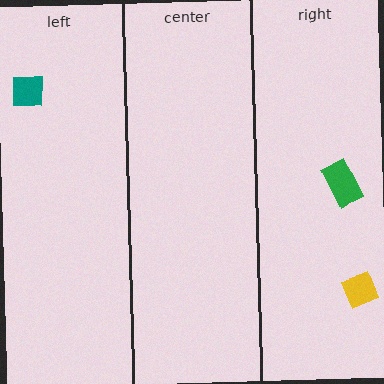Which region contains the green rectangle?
The right region.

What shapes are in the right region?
The yellow diamond, the green rectangle.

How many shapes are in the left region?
1.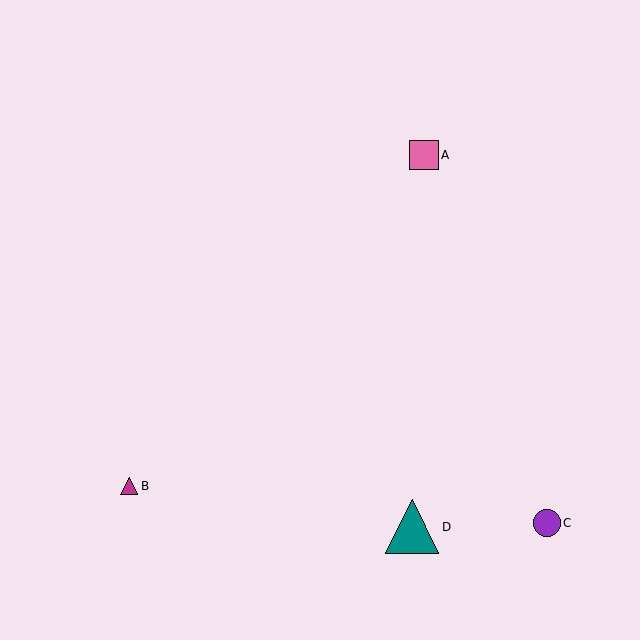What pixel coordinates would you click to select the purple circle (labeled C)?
Click at (547, 523) to select the purple circle C.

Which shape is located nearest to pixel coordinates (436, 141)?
The pink square (labeled A) at (424, 155) is nearest to that location.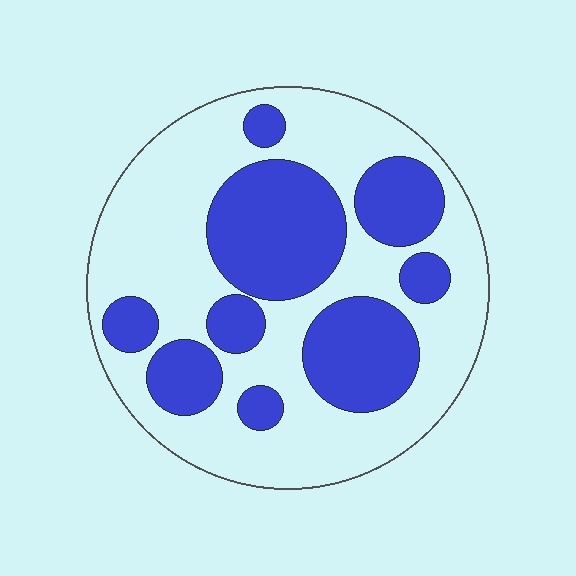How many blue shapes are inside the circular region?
9.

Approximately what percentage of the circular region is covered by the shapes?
Approximately 40%.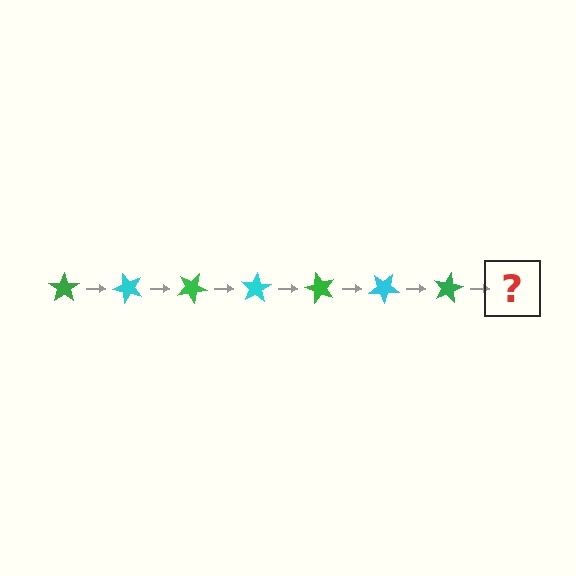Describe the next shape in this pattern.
It should be a cyan star, rotated 350 degrees from the start.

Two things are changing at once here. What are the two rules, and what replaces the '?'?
The two rules are that it rotates 50 degrees each step and the color cycles through green and cyan. The '?' should be a cyan star, rotated 350 degrees from the start.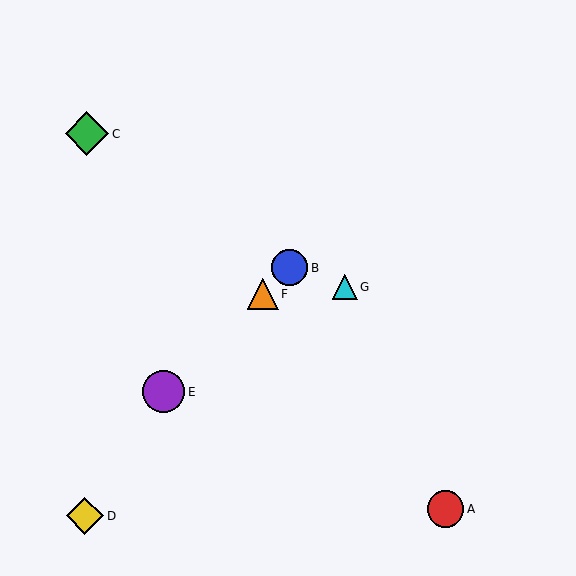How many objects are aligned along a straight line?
3 objects (B, E, F) are aligned along a straight line.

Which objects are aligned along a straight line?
Objects B, E, F are aligned along a straight line.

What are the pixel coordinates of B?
Object B is at (290, 268).